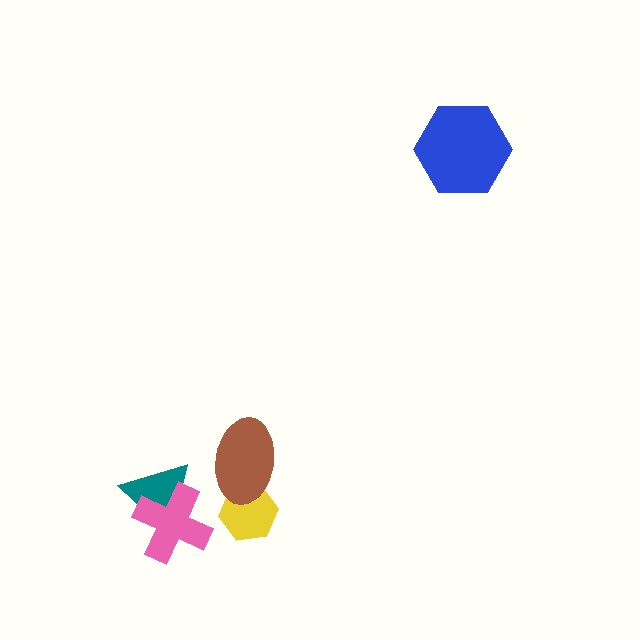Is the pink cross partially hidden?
No, no other shape covers it.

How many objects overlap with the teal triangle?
1 object overlaps with the teal triangle.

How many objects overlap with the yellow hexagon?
1 object overlaps with the yellow hexagon.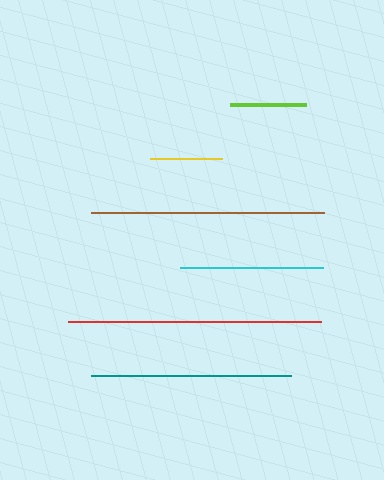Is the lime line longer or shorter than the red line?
The red line is longer than the lime line.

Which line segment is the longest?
The red line is the longest at approximately 253 pixels.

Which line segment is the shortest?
The yellow line is the shortest at approximately 72 pixels.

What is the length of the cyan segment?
The cyan segment is approximately 143 pixels long.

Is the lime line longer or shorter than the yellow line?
The lime line is longer than the yellow line.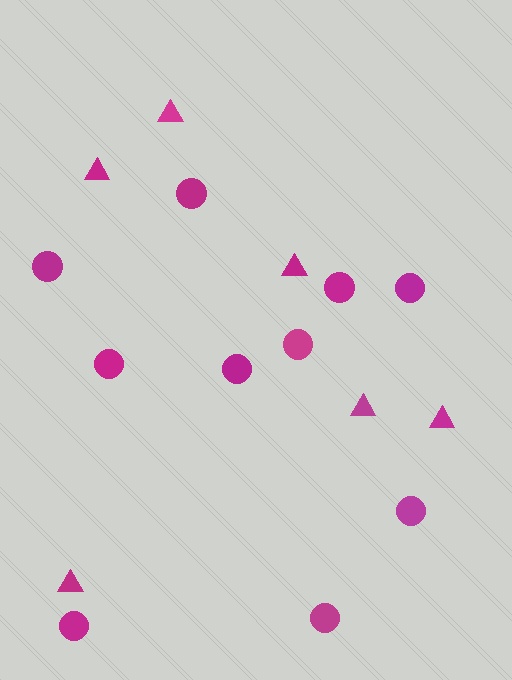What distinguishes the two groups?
There are 2 groups: one group of triangles (6) and one group of circles (10).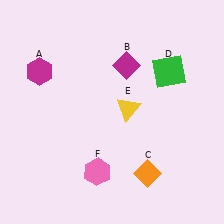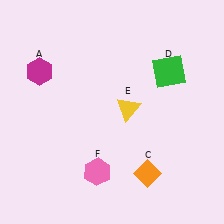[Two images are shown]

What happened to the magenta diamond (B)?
The magenta diamond (B) was removed in Image 2. It was in the top-right area of Image 1.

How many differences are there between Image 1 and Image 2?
There is 1 difference between the two images.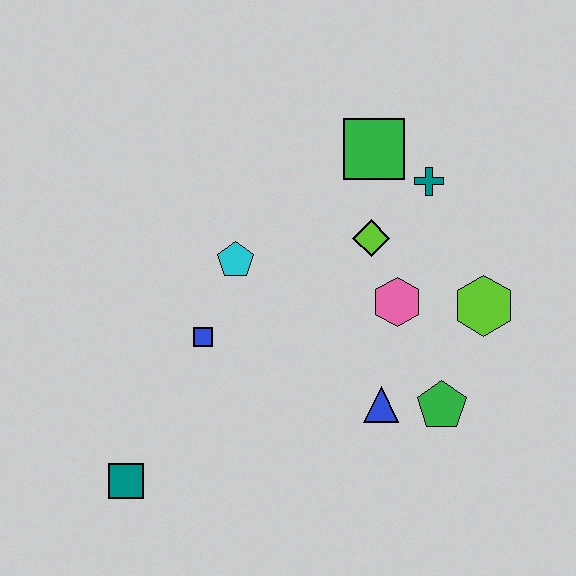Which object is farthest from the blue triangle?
The teal square is farthest from the blue triangle.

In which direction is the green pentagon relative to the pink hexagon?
The green pentagon is below the pink hexagon.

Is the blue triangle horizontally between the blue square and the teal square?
No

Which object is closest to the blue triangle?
The green pentagon is closest to the blue triangle.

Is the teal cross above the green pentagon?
Yes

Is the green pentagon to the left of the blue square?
No